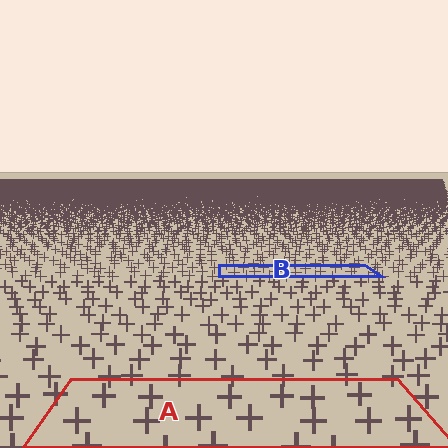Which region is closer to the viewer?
Region A is closer. The texture elements there are larger and more spread out.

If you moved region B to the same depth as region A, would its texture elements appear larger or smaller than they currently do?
They would appear larger. At a closer depth, the same texture elements are projected at a bigger on-screen size.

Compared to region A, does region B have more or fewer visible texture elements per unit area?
Region B has more texture elements per unit area — they are packed more densely because it is farther away.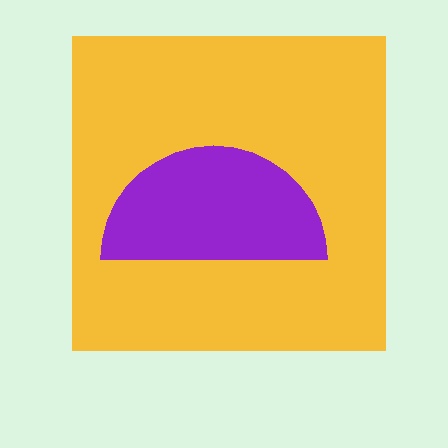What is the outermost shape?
The yellow square.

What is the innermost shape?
The purple semicircle.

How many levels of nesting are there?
2.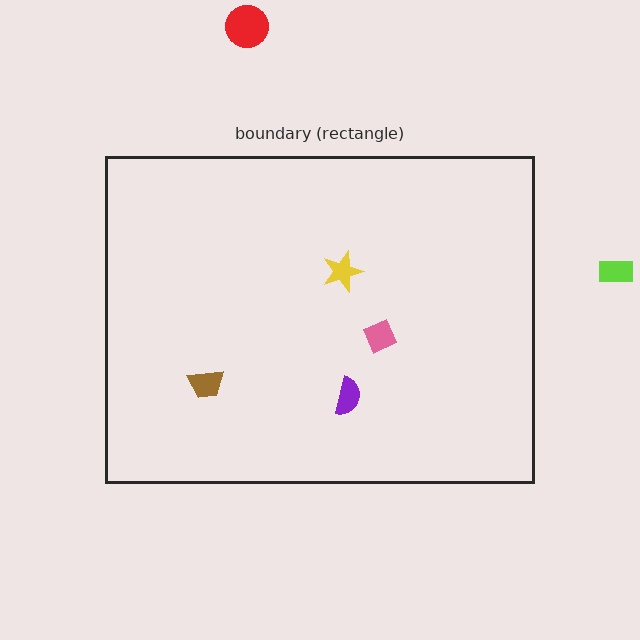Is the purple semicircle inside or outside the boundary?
Inside.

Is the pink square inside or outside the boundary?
Inside.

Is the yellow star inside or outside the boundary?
Inside.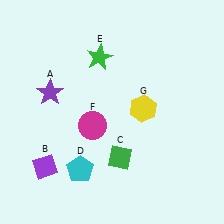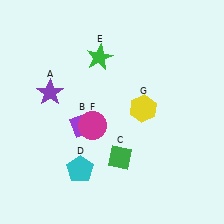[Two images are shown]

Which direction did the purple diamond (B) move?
The purple diamond (B) moved up.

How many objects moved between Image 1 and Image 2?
1 object moved between the two images.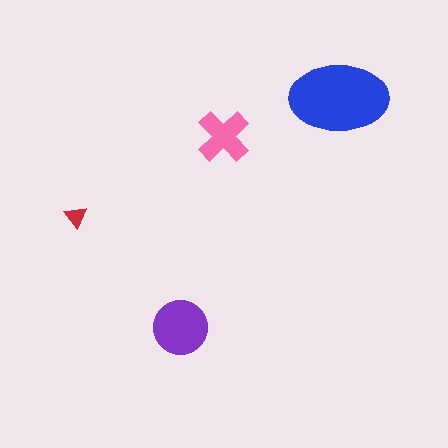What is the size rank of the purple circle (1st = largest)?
2nd.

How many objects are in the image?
There are 4 objects in the image.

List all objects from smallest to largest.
The red triangle, the pink cross, the purple circle, the blue ellipse.